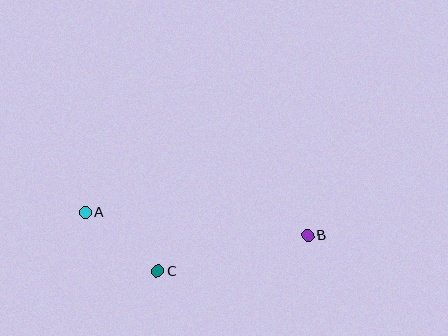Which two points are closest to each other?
Points A and C are closest to each other.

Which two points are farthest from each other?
Points A and B are farthest from each other.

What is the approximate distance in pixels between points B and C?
The distance between B and C is approximately 154 pixels.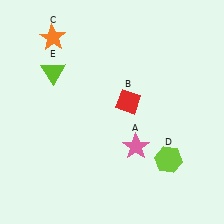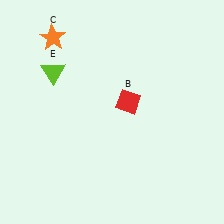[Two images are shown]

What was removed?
The lime hexagon (D), the pink star (A) were removed in Image 2.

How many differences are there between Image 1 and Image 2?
There are 2 differences between the two images.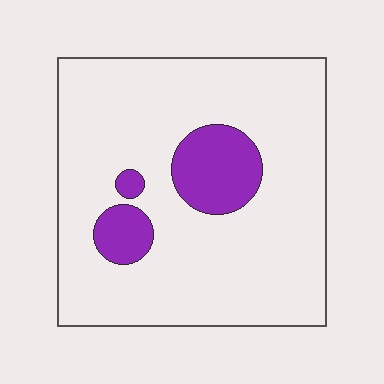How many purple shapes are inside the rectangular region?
3.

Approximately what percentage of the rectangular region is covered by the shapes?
Approximately 15%.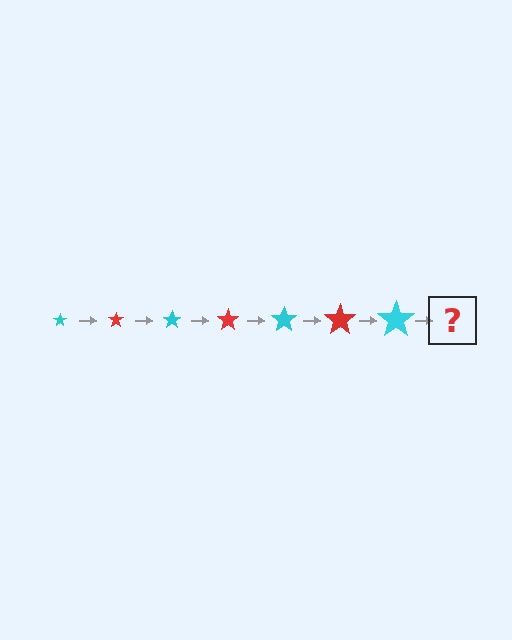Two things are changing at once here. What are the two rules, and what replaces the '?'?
The two rules are that the star grows larger each step and the color cycles through cyan and red. The '?' should be a red star, larger than the previous one.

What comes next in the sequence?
The next element should be a red star, larger than the previous one.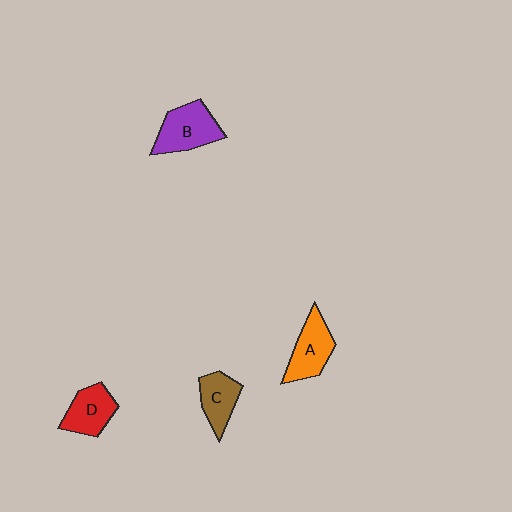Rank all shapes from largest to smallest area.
From largest to smallest: B (purple), A (orange), D (red), C (brown).